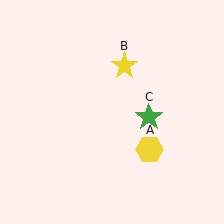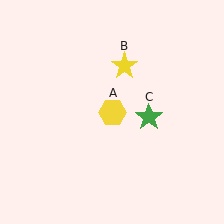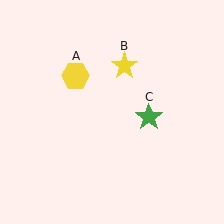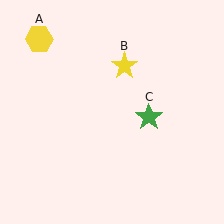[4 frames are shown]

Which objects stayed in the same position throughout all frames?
Yellow star (object B) and green star (object C) remained stationary.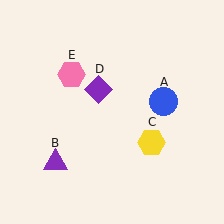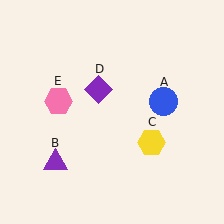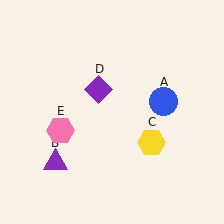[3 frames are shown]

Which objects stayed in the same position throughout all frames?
Blue circle (object A) and purple triangle (object B) and yellow hexagon (object C) and purple diamond (object D) remained stationary.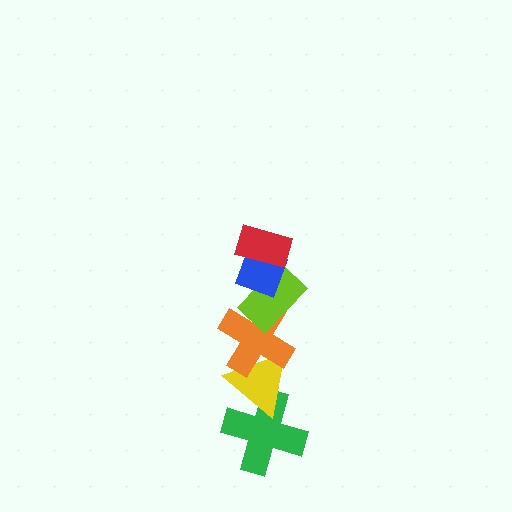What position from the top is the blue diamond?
The blue diamond is 2nd from the top.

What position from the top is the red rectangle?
The red rectangle is 1st from the top.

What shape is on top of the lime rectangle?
The blue diamond is on top of the lime rectangle.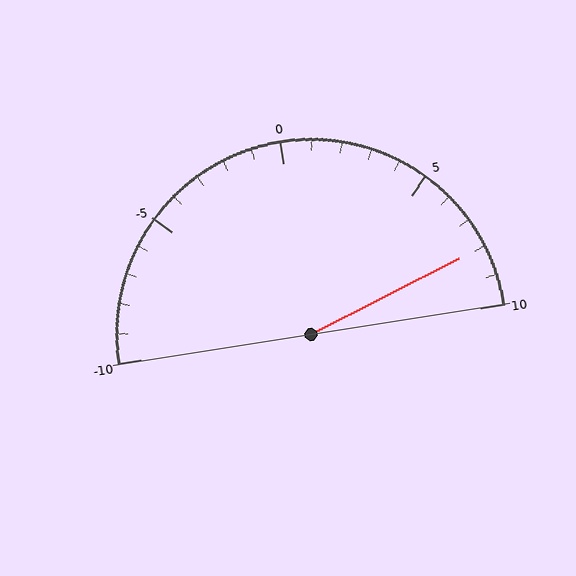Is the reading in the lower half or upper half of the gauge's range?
The reading is in the upper half of the range (-10 to 10).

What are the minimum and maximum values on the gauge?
The gauge ranges from -10 to 10.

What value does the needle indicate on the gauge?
The needle indicates approximately 8.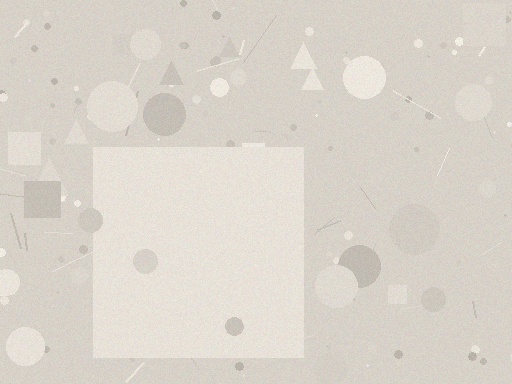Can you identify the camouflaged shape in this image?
The camouflaged shape is a square.